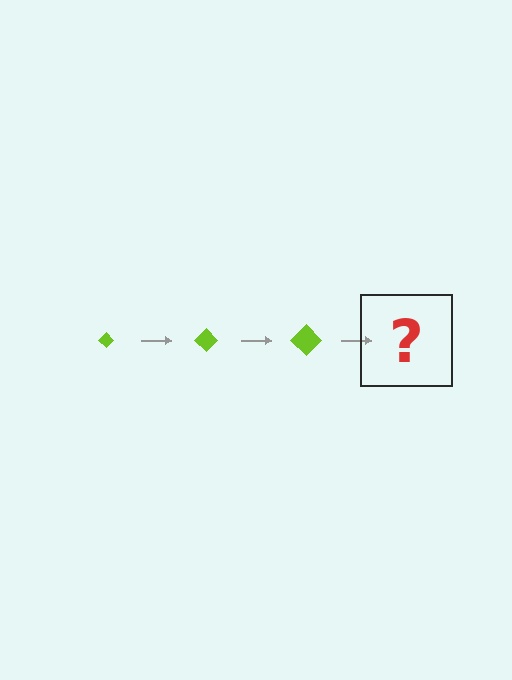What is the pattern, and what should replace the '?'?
The pattern is that the diamond gets progressively larger each step. The '?' should be a lime diamond, larger than the previous one.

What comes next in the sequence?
The next element should be a lime diamond, larger than the previous one.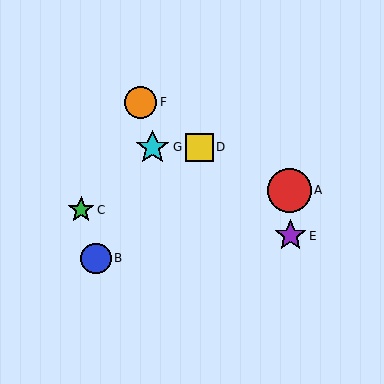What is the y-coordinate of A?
Object A is at y≈190.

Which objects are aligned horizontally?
Objects D, G are aligned horizontally.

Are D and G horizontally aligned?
Yes, both are at y≈147.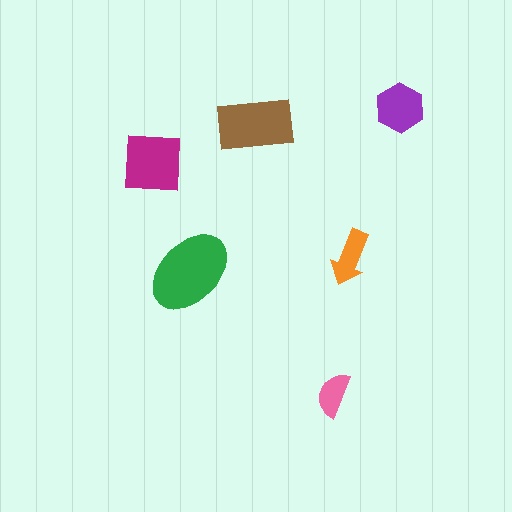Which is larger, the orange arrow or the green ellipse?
The green ellipse.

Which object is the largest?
The green ellipse.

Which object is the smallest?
The pink semicircle.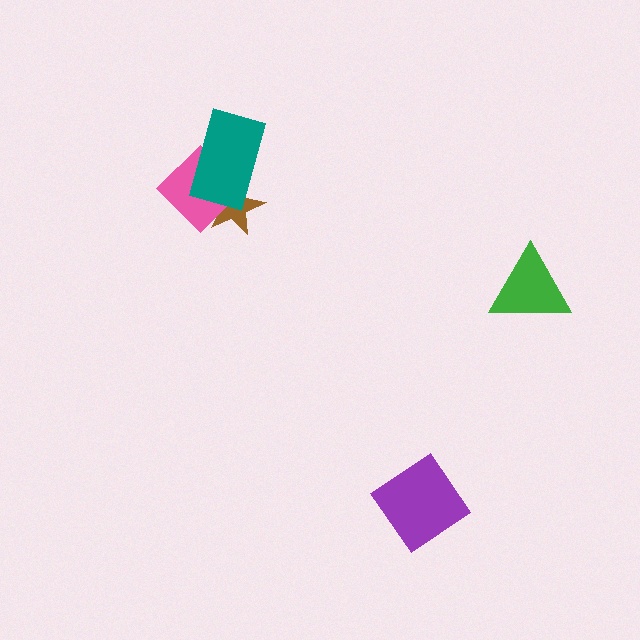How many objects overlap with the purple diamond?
0 objects overlap with the purple diamond.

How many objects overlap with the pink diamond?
2 objects overlap with the pink diamond.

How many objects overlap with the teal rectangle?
2 objects overlap with the teal rectangle.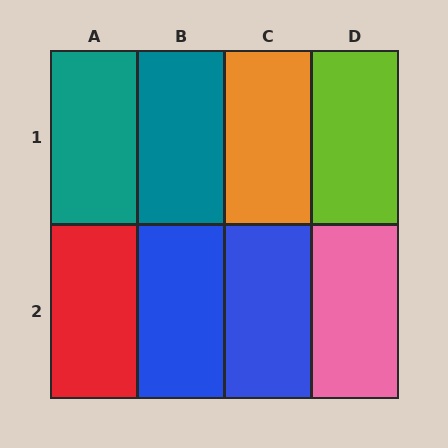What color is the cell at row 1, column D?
Lime.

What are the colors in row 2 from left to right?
Red, blue, blue, pink.